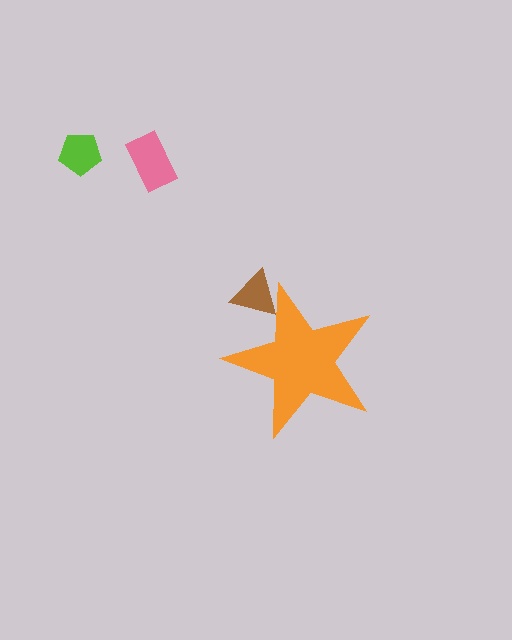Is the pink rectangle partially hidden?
No, the pink rectangle is fully visible.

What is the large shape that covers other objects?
An orange star.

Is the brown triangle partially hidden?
Yes, the brown triangle is partially hidden behind the orange star.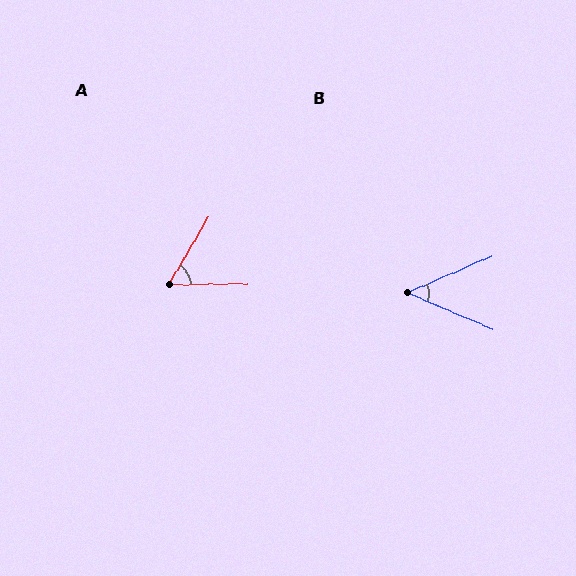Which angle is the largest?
A, at approximately 59 degrees.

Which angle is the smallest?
B, at approximately 46 degrees.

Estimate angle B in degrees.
Approximately 46 degrees.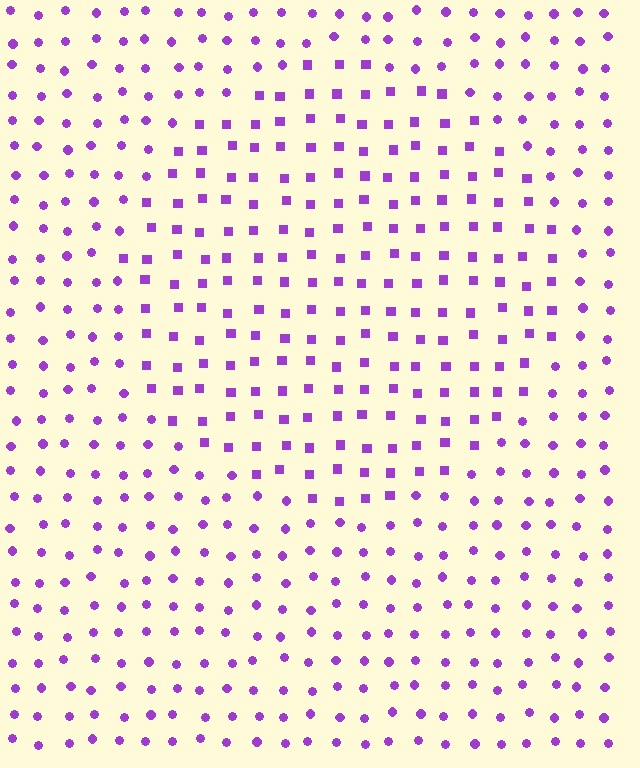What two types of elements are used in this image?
The image uses squares inside the circle region and circles outside it.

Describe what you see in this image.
The image is filled with small purple elements arranged in a uniform grid. A circle-shaped region contains squares, while the surrounding area contains circles. The boundary is defined purely by the change in element shape.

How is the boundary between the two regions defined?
The boundary is defined by a change in element shape: squares inside vs. circles outside. All elements share the same color and spacing.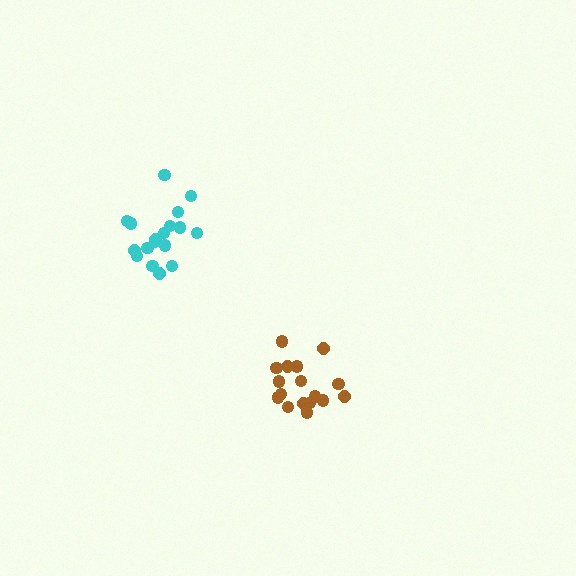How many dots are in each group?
Group 1: 17 dots, Group 2: 18 dots (35 total).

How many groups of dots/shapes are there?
There are 2 groups.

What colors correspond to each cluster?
The clusters are colored: brown, cyan.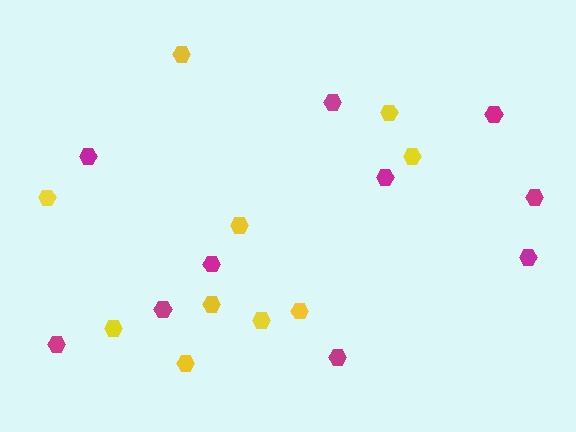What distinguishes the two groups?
There are 2 groups: one group of yellow hexagons (10) and one group of magenta hexagons (10).